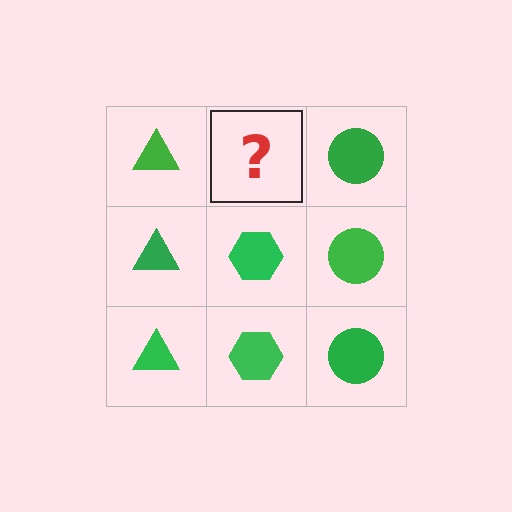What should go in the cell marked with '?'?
The missing cell should contain a green hexagon.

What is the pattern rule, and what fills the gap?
The rule is that each column has a consistent shape. The gap should be filled with a green hexagon.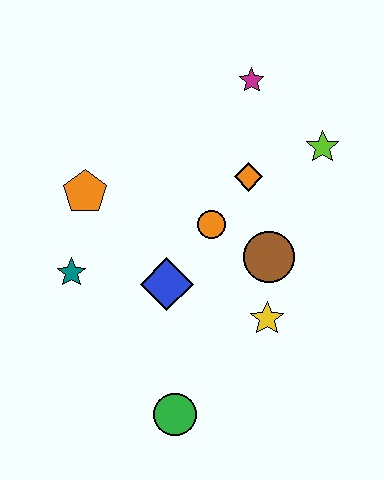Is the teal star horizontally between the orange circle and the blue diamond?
No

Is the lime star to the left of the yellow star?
No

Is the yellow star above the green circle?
Yes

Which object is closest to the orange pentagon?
The teal star is closest to the orange pentagon.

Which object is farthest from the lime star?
The green circle is farthest from the lime star.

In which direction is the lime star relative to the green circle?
The lime star is above the green circle.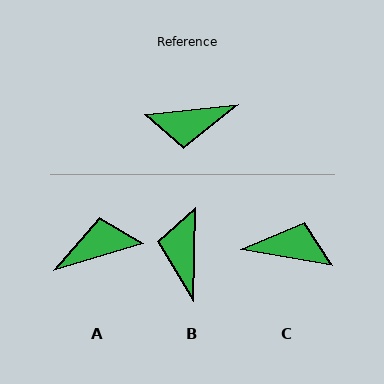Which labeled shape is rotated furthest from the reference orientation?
A, about 170 degrees away.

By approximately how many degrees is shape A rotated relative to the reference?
Approximately 170 degrees clockwise.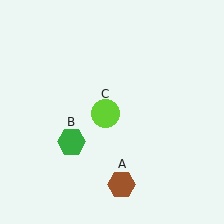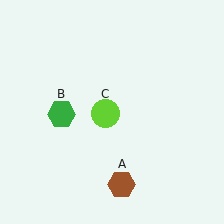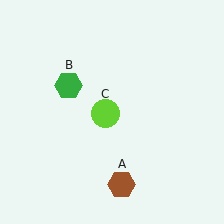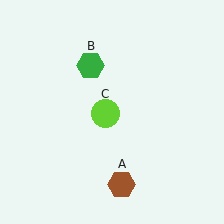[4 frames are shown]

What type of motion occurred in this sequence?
The green hexagon (object B) rotated clockwise around the center of the scene.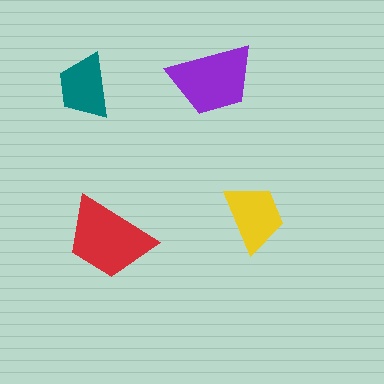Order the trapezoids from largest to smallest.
the red one, the purple one, the yellow one, the teal one.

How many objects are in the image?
There are 4 objects in the image.